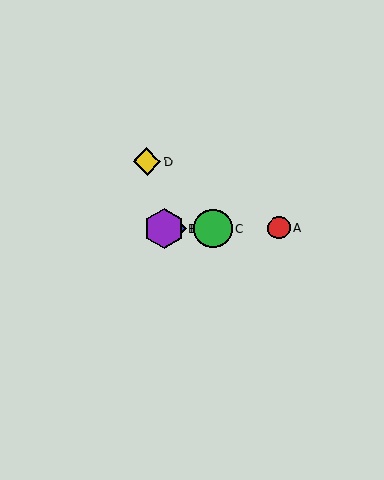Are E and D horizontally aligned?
No, E is at y≈229 and D is at y≈162.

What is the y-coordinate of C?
Object C is at y≈229.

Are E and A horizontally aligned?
Yes, both are at y≈229.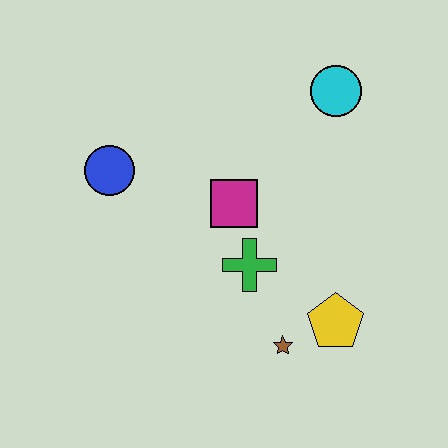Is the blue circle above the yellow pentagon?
Yes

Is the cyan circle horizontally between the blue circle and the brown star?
No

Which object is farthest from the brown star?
The cyan circle is farthest from the brown star.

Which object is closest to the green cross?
The magenta square is closest to the green cross.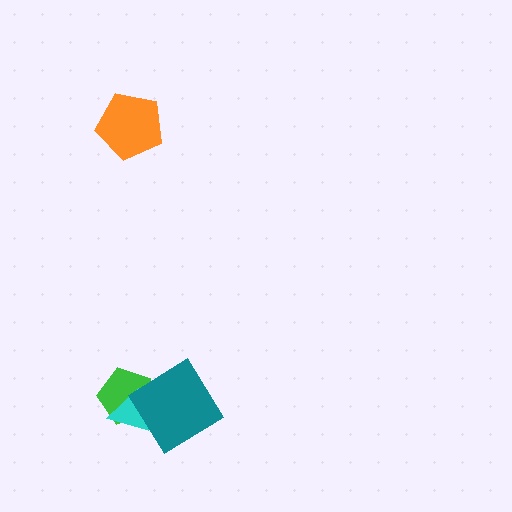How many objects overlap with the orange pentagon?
0 objects overlap with the orange pentagon.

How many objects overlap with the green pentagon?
2 objects overlap with the green pentagon.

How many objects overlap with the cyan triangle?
2 objects overlap with the cyan triangle.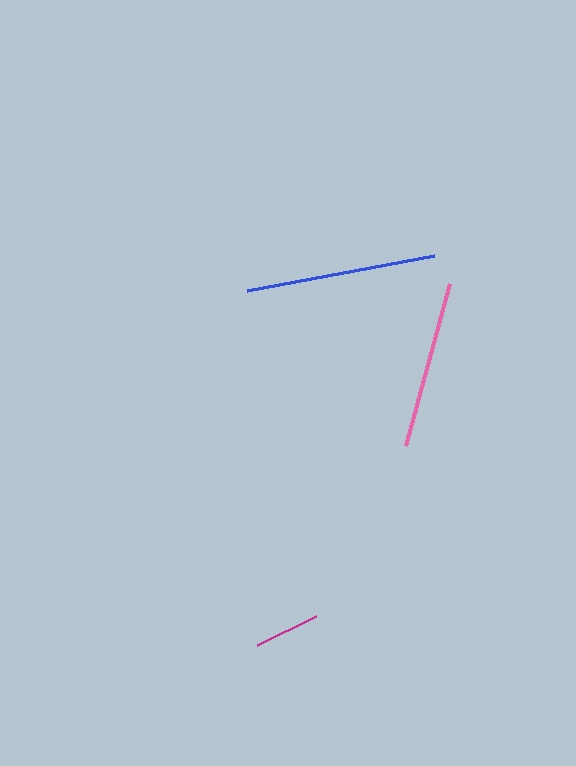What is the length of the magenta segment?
The magenta segment is approximately 66 pixels long.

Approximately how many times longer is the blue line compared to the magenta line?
The blue line is approximately 2.9 times the length of the magenta line.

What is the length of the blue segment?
The blue segment is approximately 190 pixels long.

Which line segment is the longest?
The blue line is the longest at approximately 190 pixels.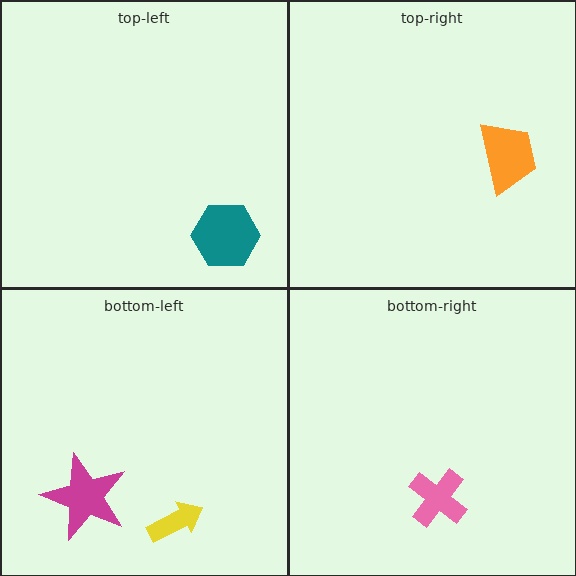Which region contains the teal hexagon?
The top-left region.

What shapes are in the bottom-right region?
The pink cross.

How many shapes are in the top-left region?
1.